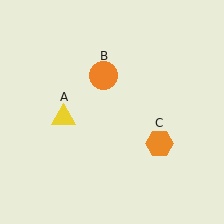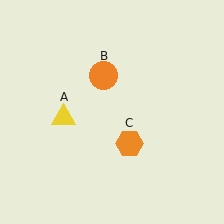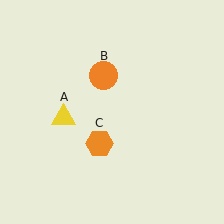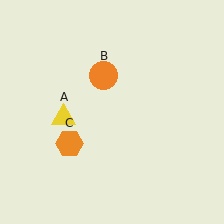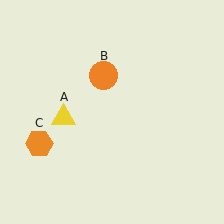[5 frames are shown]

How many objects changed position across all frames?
1 object changed position: orange hexagon (object C).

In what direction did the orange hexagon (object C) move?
The orange hexagon (object C) moved left.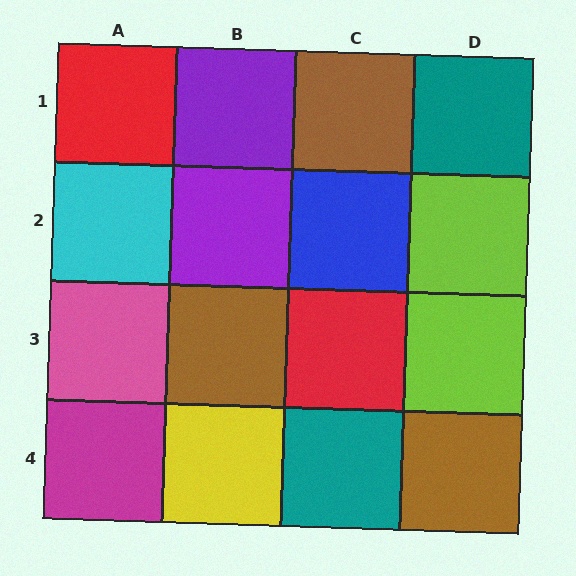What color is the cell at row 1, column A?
Red.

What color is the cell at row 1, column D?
Teal.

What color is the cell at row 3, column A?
Pink.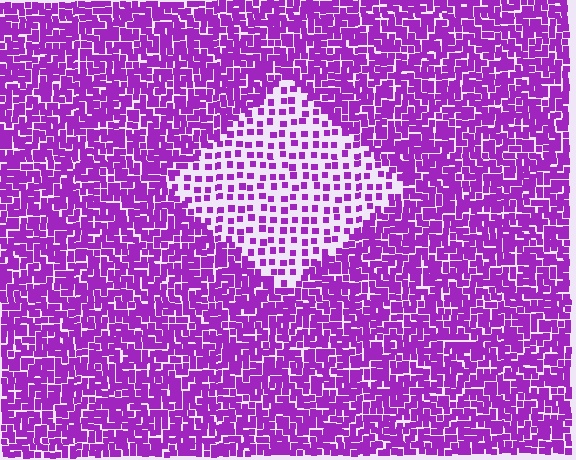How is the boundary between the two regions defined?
The boundary is defined by a change in element density (approximately 2.5x ratio). All elements are the same color, size, and shape.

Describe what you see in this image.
The image contains small purple elements arranged at two different densities. A diamond-shaped region is visible where the elements are less densely packed than the surrounding area.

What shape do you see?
I see a diamond.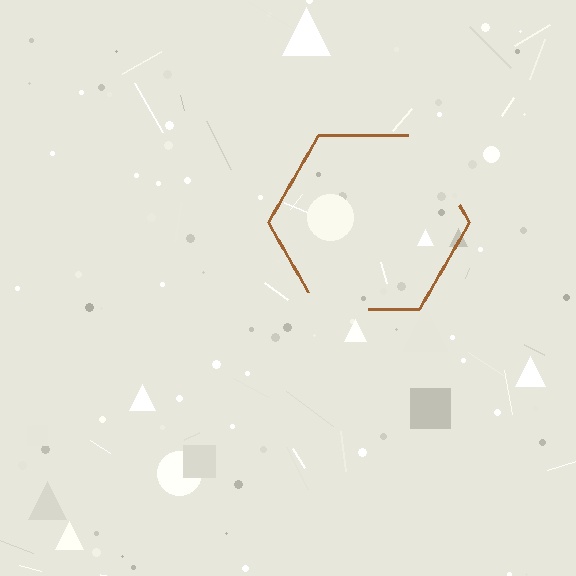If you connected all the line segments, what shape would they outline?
They would outline a hexagon.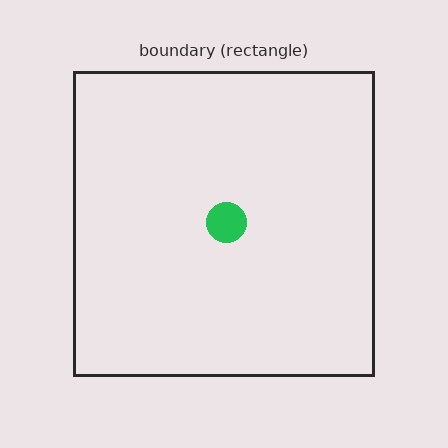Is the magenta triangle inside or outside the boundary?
Inside.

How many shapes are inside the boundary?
2 inside, 0 outside.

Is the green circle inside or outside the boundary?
Inside.